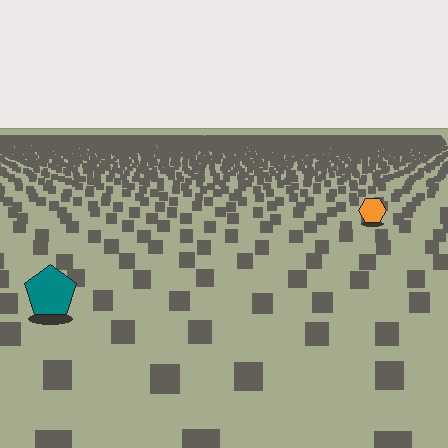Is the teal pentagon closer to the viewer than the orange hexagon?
Yes. The teal pentagon is closer — you can tell from the texture gradient: the ground texture is coarser near it.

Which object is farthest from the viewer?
The orange hexagon is farthest from the viewer. It appears smaller and the ground texture around it is denser.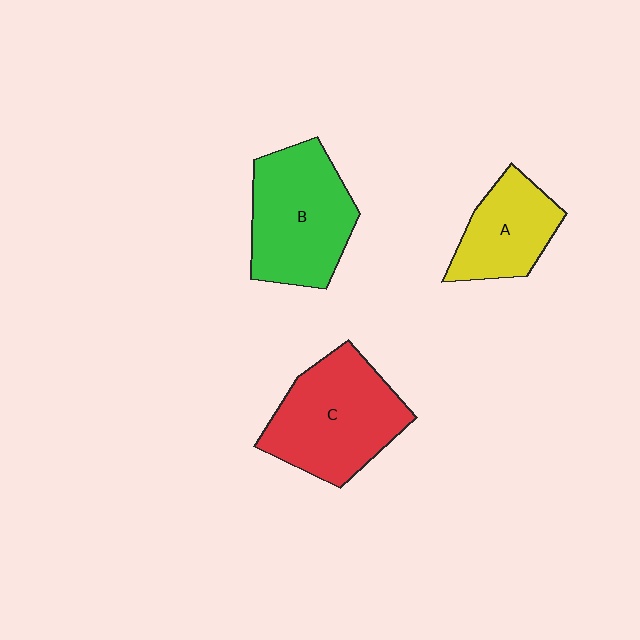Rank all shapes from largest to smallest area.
From largest to smallest: C (red), B (green), A (yellow).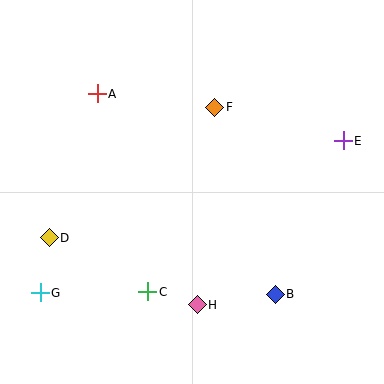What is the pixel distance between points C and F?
The distance between C and F is 196 pixels.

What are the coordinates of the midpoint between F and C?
The midpoint between F and C is at (181, 199).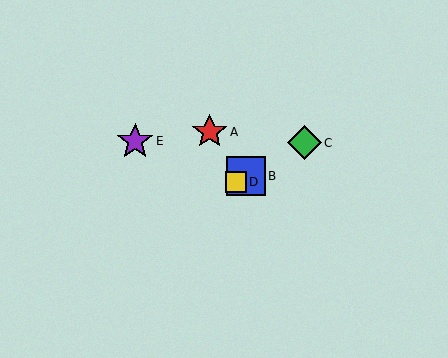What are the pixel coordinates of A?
Object A is at (210, 132).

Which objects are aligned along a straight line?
Objects B, C, D are aligned along a straight line.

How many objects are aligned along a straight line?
3 objects (B, C, D) are aligned along a straight line.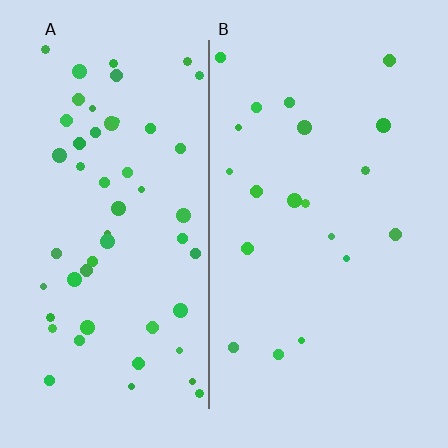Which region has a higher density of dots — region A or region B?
A (the left).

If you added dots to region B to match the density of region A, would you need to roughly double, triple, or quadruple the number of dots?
Approximately triple.